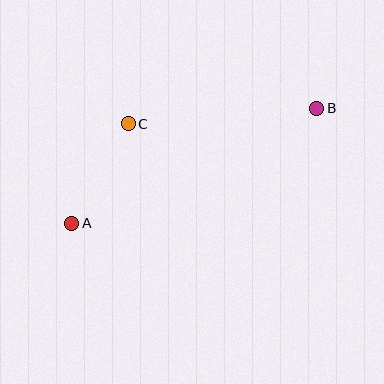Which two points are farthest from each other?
Points A and B are farthest from each other.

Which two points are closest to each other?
Points A and C are closest to each other.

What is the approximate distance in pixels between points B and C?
The distance between B and C is approximately 189 pixels.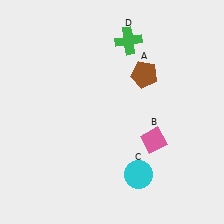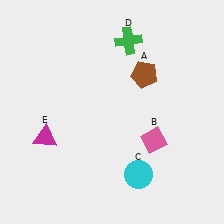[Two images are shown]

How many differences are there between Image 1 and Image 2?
There is 1 difference between the two images.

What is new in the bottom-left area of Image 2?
A magenta triangle (E) was added in the bottom-left area of Image 2.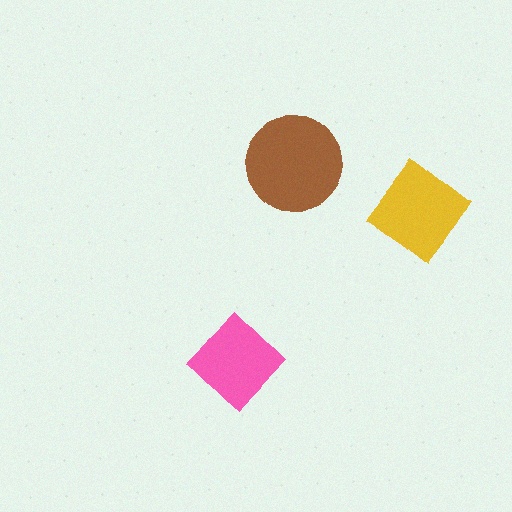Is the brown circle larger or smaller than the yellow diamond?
Larger.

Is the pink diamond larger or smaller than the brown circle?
Smaller.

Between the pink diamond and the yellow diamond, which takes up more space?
The yellow diamond.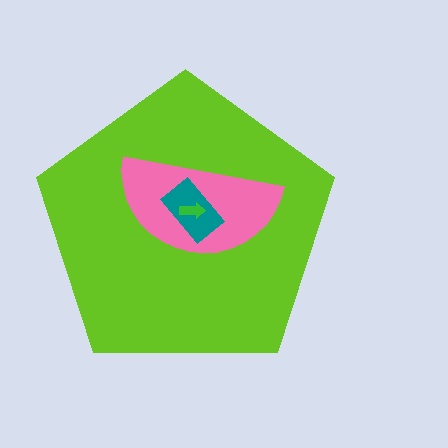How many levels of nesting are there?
4.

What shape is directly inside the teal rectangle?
The green arrow.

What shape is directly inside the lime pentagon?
The pink semicircle.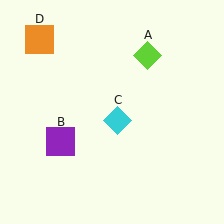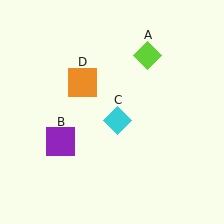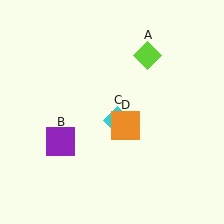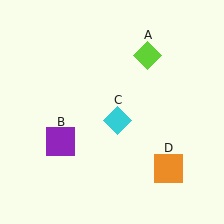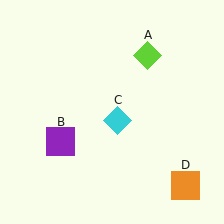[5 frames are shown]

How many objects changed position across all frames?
1 object changed position: orange square (object D).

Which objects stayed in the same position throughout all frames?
Lime diamond (object A) and purple square (object B) and cyan diamond (object C) remained stationary.